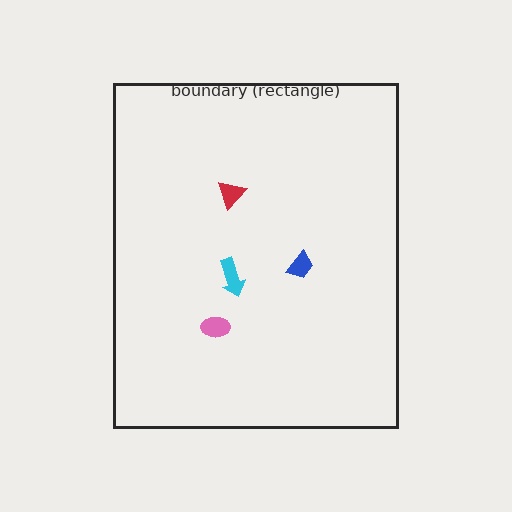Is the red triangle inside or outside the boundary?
Inside.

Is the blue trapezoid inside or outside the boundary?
Inside.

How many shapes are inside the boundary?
4 inside, 0 outside.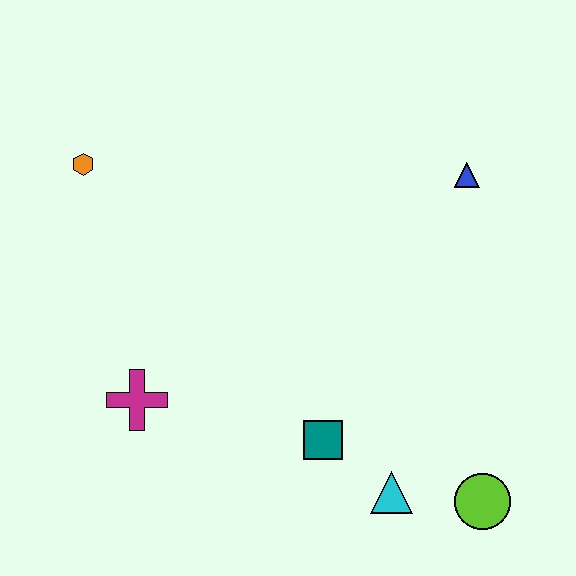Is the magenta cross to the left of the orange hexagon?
No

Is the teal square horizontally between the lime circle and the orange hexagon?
Yes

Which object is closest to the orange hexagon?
The magenta cross is closest to the orange hexagon.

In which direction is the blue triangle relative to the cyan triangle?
The blue triangle is above the cyan triangle.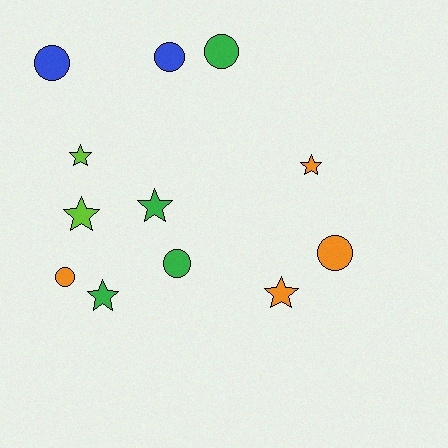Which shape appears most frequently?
Circle, with 6 objects.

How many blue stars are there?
There are no blue stars.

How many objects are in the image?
There are 12 objects.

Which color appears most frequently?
Orange, with 4 objects.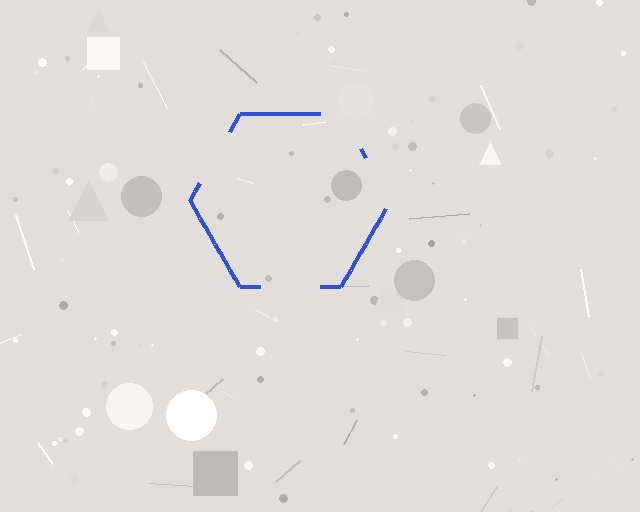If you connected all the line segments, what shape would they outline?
They would outline a hexagon.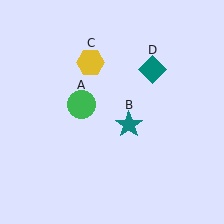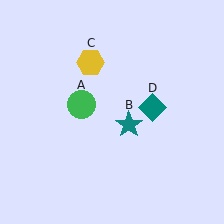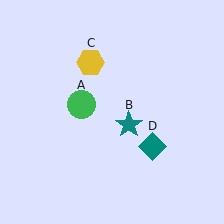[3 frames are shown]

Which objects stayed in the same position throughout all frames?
Green circle (object A) and teal star (object B) and yellow hexagon (object C) remained stationary.